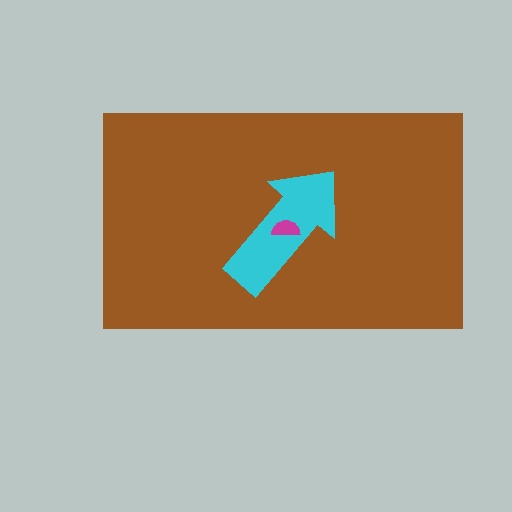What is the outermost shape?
The brown rectangle.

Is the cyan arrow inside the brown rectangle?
Yes.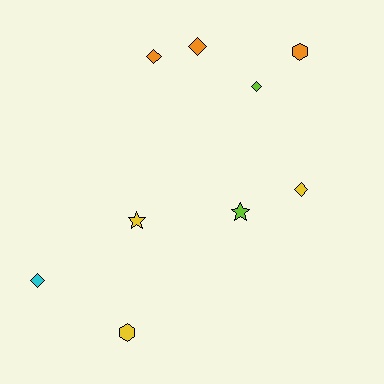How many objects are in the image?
There are 9 objects.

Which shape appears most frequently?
Diamond, with 5 objects.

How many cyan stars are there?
There are no cyan stars.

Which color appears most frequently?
Yellow, with 3 objects.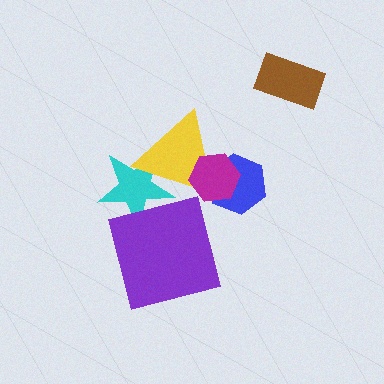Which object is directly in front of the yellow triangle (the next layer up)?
The blue hexagon is directly in front of the yellow triangle.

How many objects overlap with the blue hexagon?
2 objects overlap with the blue hexagon.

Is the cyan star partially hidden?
Yes, it is partially covered by another shape.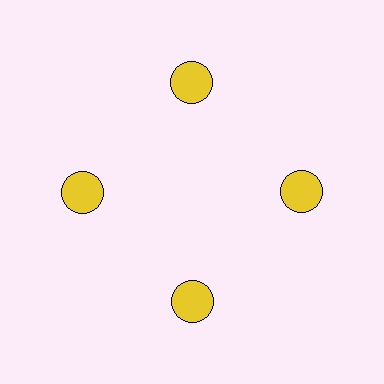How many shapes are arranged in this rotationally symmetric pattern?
There are 4 shapes, arranged in 4 groups of 1.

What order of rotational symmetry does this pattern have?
This pattern has 4-fold rotational symmetry.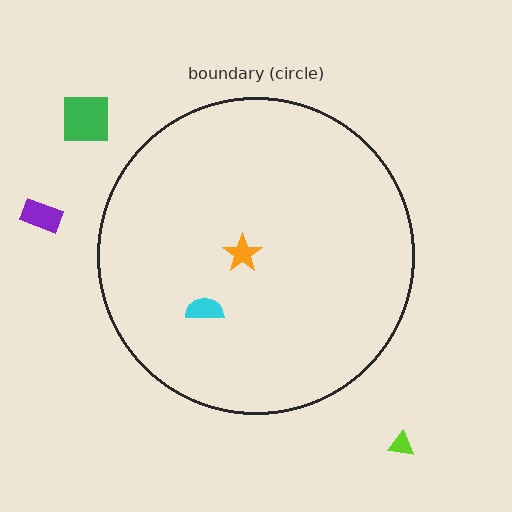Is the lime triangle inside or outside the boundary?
Outside.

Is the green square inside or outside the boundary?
Outside.